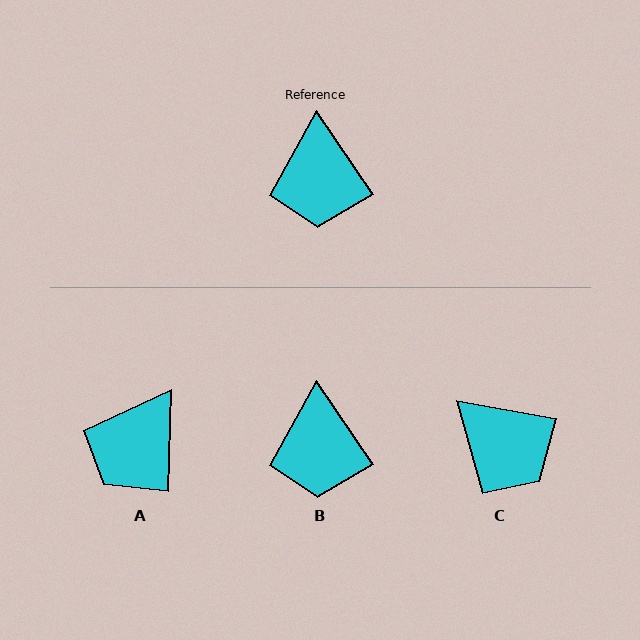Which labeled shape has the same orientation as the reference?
B.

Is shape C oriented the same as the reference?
No, it is off by about 45 degrees.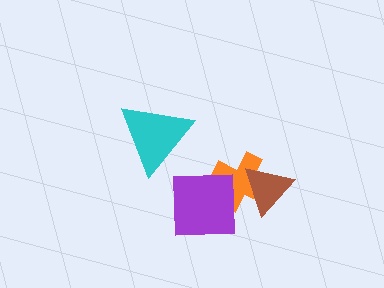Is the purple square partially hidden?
No, no other shape covers it.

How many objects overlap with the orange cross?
2 objects overlap with the orange cross.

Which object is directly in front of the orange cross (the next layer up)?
The brown triangle is directly in front of the orange cross.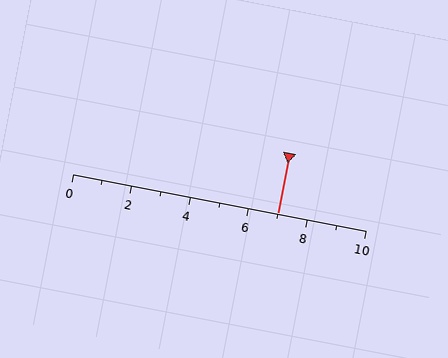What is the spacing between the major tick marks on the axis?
The major ticks are spaced 2 apart.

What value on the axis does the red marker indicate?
The marker indicates approximately 7.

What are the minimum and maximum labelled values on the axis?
The axis runs from 0 to 10.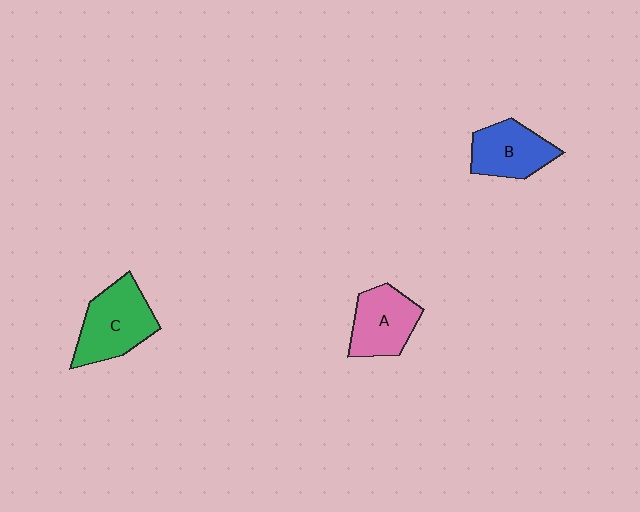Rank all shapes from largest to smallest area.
From largest to smallest: C (green), A (pink), B (blue).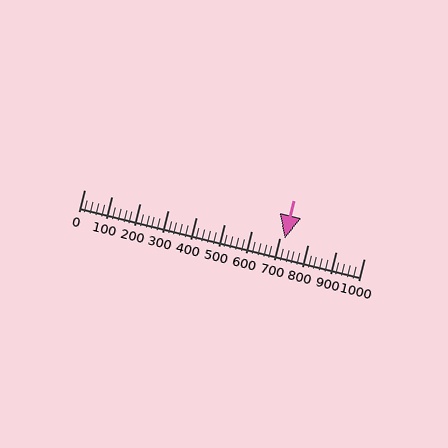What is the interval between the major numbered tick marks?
The major tick marks are spaced 100 units apart.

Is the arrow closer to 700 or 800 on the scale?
The arrow is closer to 700.